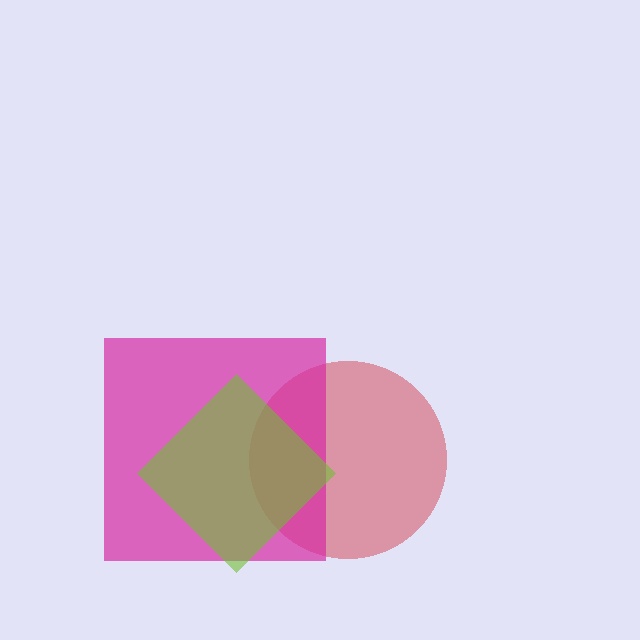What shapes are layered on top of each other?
The layered shapes are: a red circle, a magenta square, a lime diamond.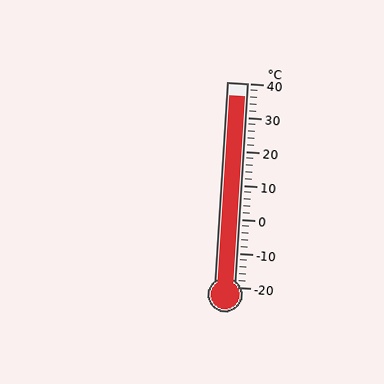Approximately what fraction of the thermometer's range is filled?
The thermometer is filled to approximately 95% of its range.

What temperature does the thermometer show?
The thermometer shows approximately 36°C.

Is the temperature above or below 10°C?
The temperature is above 10°C.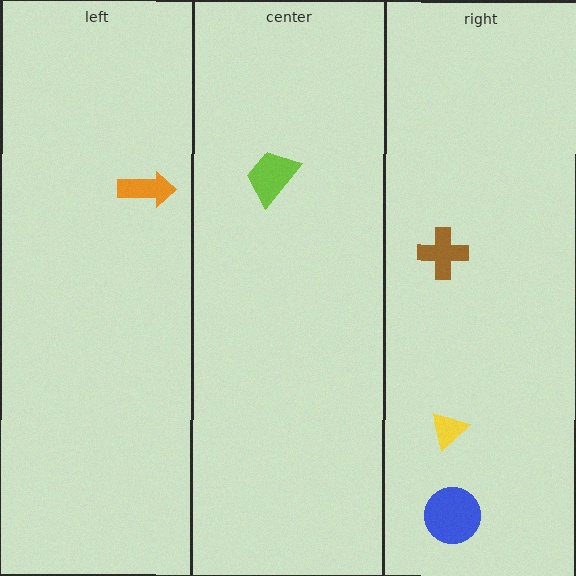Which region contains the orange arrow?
The left region.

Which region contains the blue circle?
The right region.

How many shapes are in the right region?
3.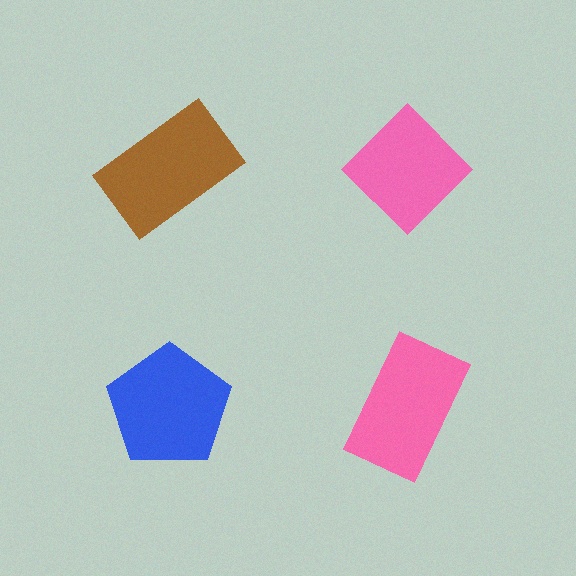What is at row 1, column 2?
A pink diamond.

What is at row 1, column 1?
A brown rectangle.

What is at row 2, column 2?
A pink rectangle.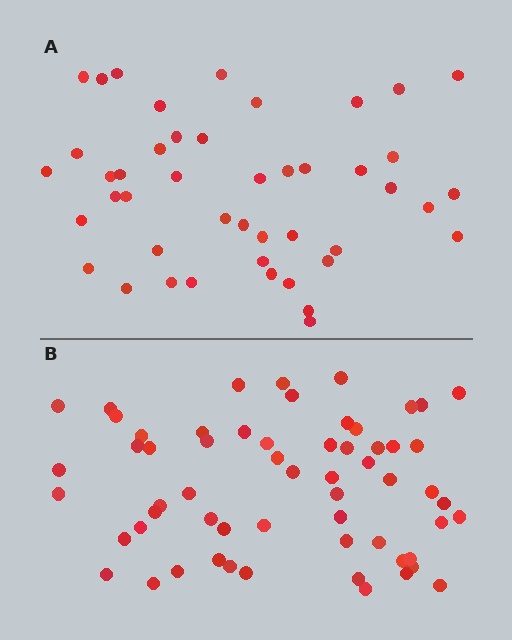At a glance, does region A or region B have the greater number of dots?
Region B (the bottom region) has more dots.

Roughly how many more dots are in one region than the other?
Region B has approximately 15 more dots than region A.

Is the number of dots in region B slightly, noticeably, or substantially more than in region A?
Region B has noticeably more, but not dramatically so. The ratio is roughly 1.3 to 1.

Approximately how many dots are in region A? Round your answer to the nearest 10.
About 40 dots. (The exact count is 45, which rounds to 40.)